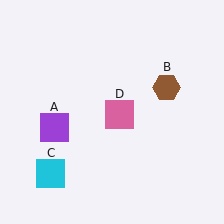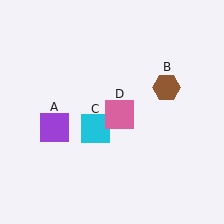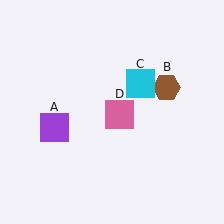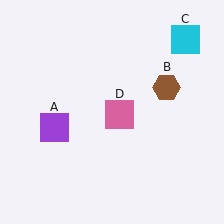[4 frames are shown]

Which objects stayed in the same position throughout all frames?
Purple square (object A) and brown hexagon (object B) and pink square (object D) remained stationary.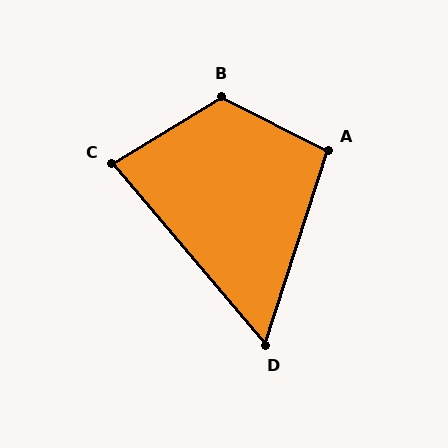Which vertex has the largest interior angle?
B, at approximately 122 degrees.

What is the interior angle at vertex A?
Approximately 99 degrees (obtuse).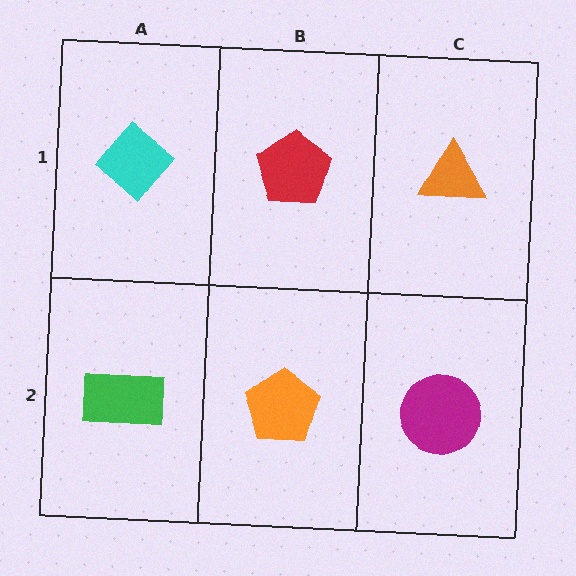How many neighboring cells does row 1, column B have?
3.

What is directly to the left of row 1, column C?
A red pentagon.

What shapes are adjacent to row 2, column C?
An orange triangle (row 1, column C), an orange pentagon (row 2, column B).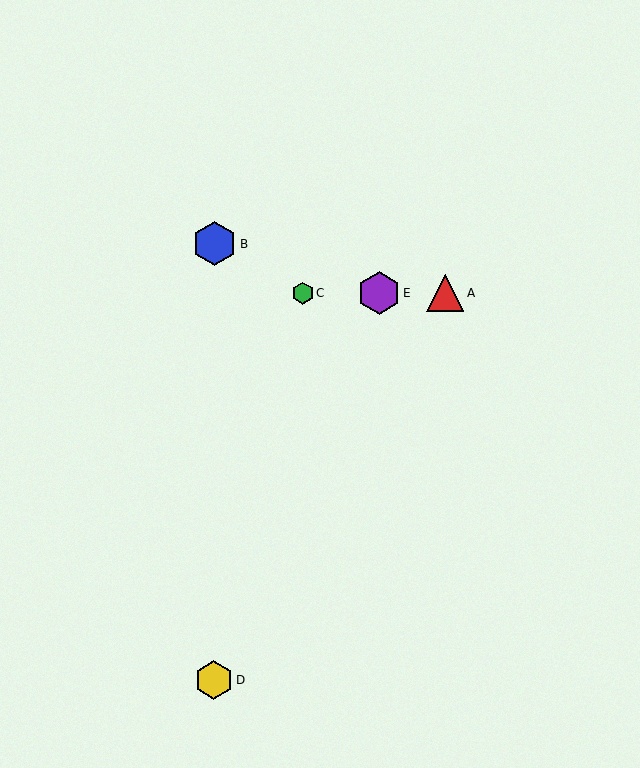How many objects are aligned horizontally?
3 objects (A, C, E) are aligned horizontally.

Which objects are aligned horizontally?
Objects A, C, E are aligned horizontally.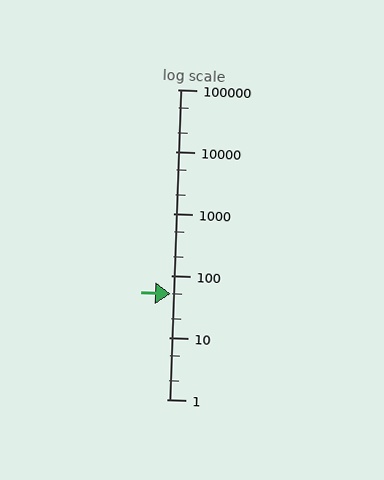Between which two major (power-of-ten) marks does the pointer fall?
The pointer is between 10 and 100.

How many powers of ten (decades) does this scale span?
The scale spans 5 decades, from 1 to 100000.